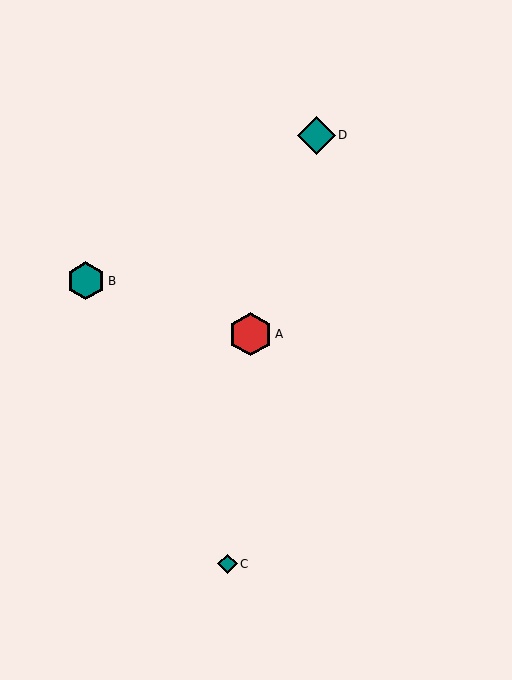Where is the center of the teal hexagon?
The center of the teal hexagon is at (86, 281).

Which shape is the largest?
The red hexagon (labeled A) is the largest.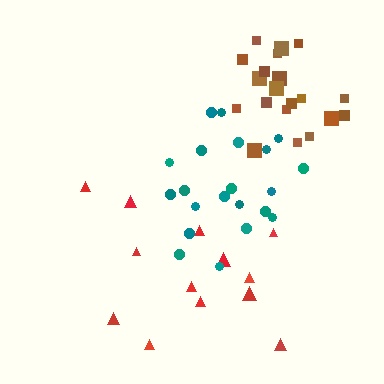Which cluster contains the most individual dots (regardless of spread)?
Teal (21).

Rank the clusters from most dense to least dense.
brown, teal, red.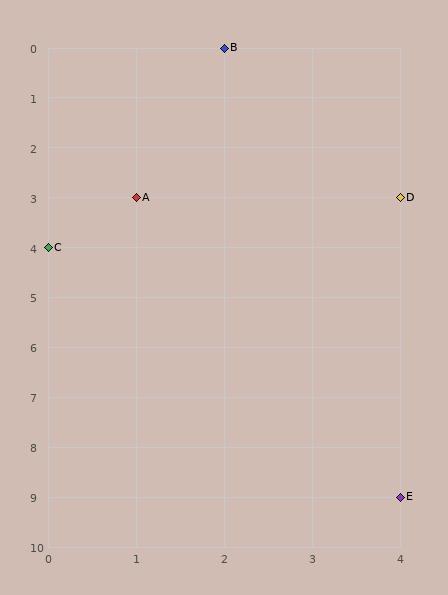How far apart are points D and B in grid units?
Points D and B are 2 columns and 3 rows apart (about 3.6 grid units diagonally).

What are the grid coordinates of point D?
Point D is at grid coordinates (4, 3).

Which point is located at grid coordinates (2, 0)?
Point B is at (2, 0).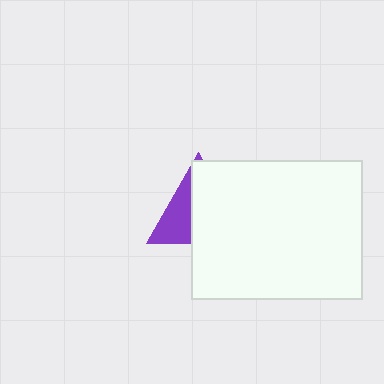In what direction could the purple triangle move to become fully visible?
The purple triangle could move left. That would shift it out from behind the white rectangle entirely.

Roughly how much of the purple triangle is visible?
A small part of it is visible (roughly 38%).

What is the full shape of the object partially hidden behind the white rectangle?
The partially hidden object is a purple triangle.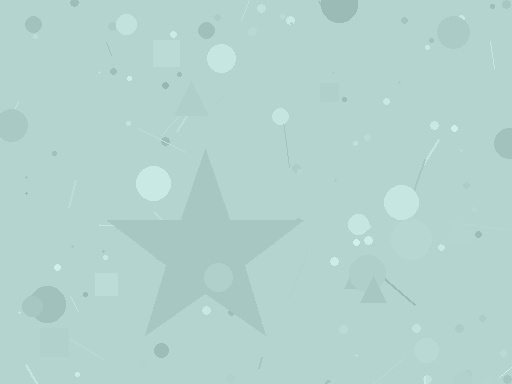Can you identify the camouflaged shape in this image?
The camouflaged shape is a star.